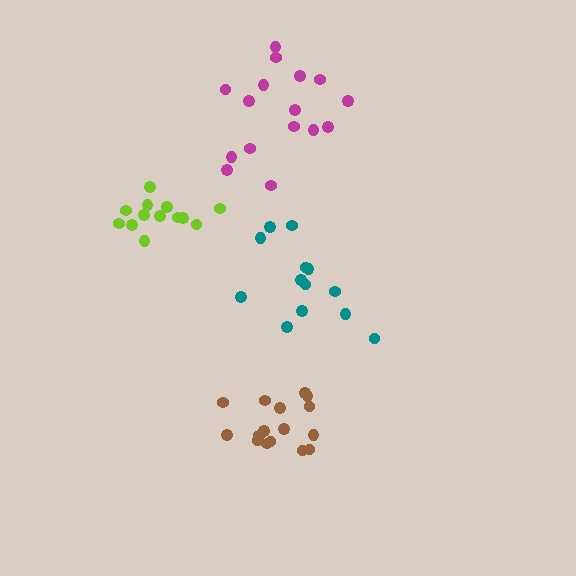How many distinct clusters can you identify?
There are 4 distinct clusters.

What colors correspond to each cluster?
The clusters are colored: teal, magenta, lime, brown.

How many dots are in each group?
Group 1: 13 dots, Group 2: 16 dots, Group 3: 13 dots, Group 4: 16 dots (58 total).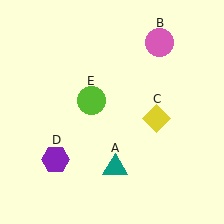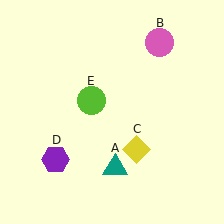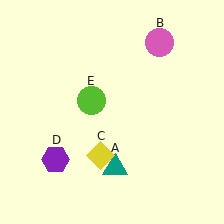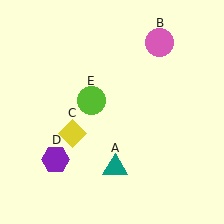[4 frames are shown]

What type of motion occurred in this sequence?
The yellow diamond (object C) rotated clockwise around the center of the scene.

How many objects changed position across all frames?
1 object changed position: yellow diamond (object C).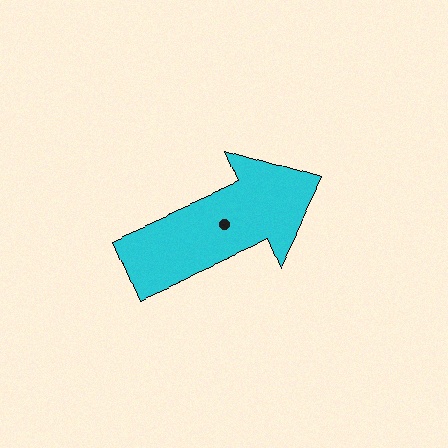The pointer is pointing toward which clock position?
Roughly 2 o'clock.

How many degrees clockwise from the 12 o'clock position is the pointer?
Approximately 66 degrees.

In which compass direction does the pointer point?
Northeast.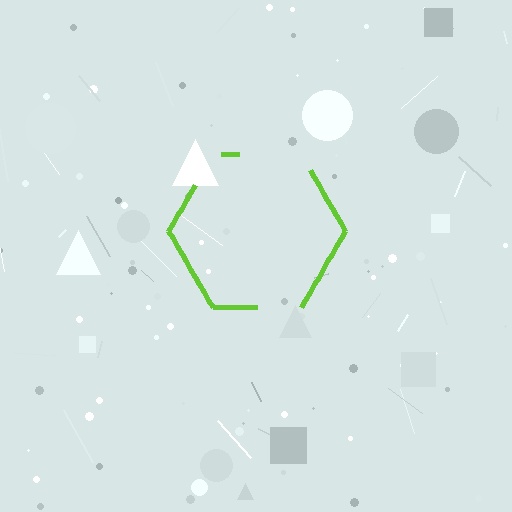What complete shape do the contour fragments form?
The contour fragments form a hexagon.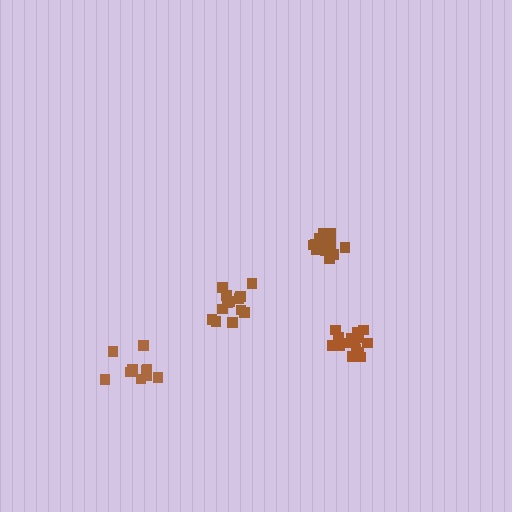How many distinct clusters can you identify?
There are 4 distinct clusters.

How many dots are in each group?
Group 1: 13 dots, Group 2: 15 dots, Group 3: 12 dots, Group 4: 12 dots (52 total).